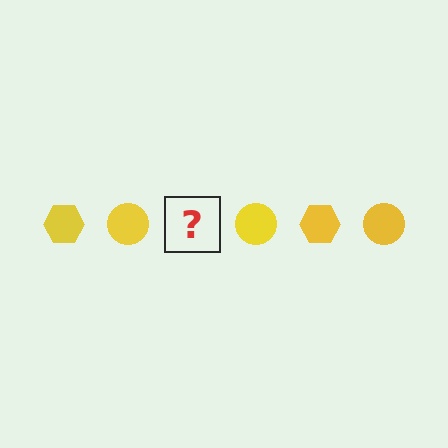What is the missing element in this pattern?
The missing element is a yellow hexagon.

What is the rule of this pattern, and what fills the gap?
The rule is that the pattern cycles through hexagon, circle shapes in yellow. The gap should be filled with a yellow hexagon.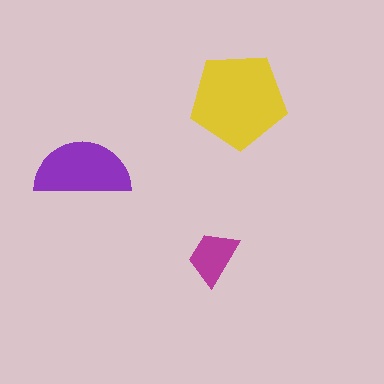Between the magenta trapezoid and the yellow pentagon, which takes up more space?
The yellow pentagon.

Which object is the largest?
The yellow pentagon.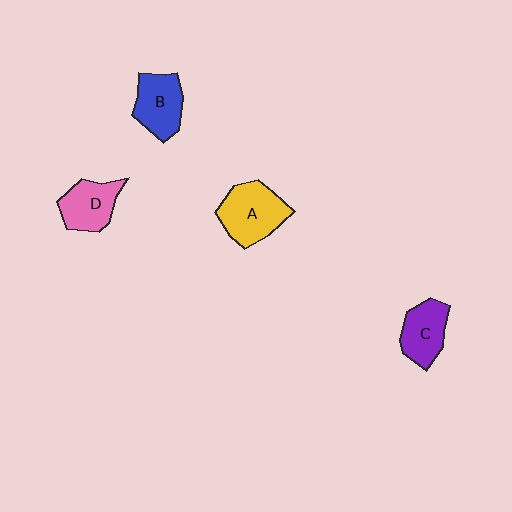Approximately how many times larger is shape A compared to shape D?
Approximately 1.3 times.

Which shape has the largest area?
Shape A (yellow).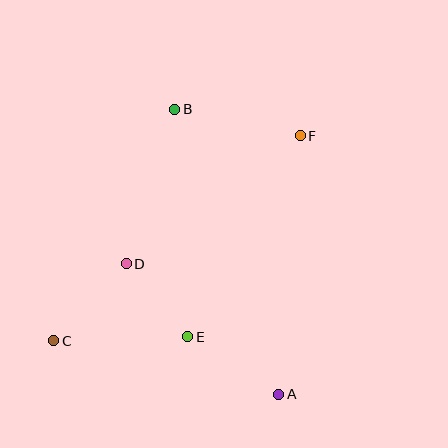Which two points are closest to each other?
Points D and E are closest to each other.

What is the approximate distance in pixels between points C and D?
The distance between C and D is approximately 106 pixels.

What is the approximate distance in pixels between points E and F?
The distance between E and F is approximately 231 pixels.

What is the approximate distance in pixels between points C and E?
The distance between C and E is approximately 134 pixels.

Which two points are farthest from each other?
Points C and F are farthest from each other.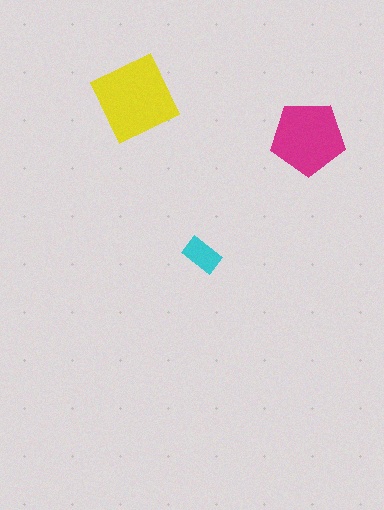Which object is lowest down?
The cyan rectangle is bottommost.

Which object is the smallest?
The cyan rectangle.